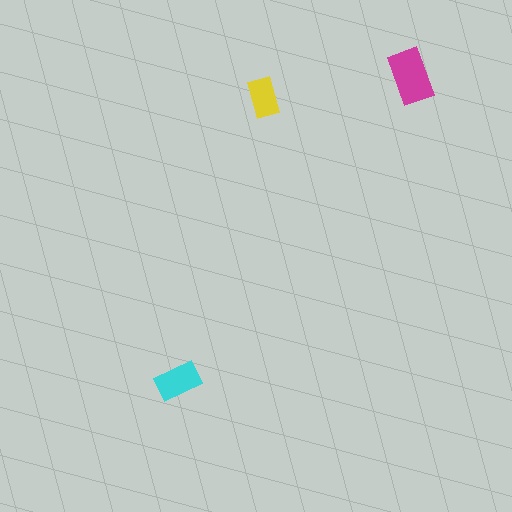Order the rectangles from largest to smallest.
the magenta one, the cyan one, the yellow one.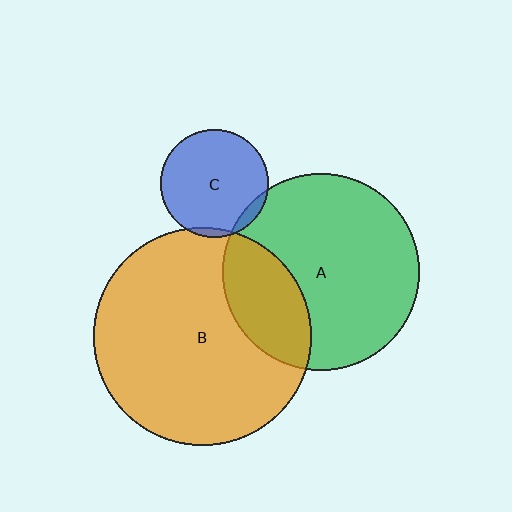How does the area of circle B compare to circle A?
Approximately 1.2 times.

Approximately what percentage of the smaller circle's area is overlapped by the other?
Approximately 25%.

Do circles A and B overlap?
Yes.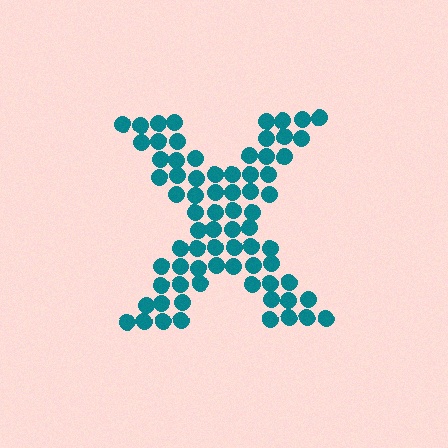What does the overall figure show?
The overall figure shows the letter X.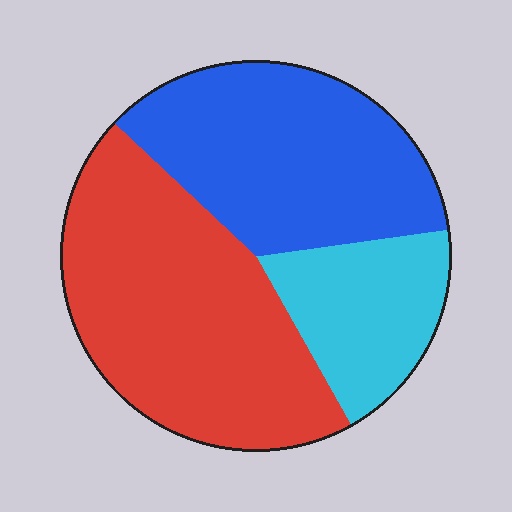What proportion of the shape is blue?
Blue covers 36% of the shape.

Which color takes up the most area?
Red, at roughly 45%.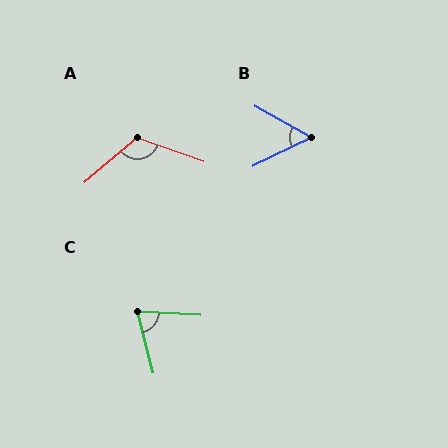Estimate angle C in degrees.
Approximately 73 degrees.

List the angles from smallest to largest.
B (55°), C (73°), A (120°).